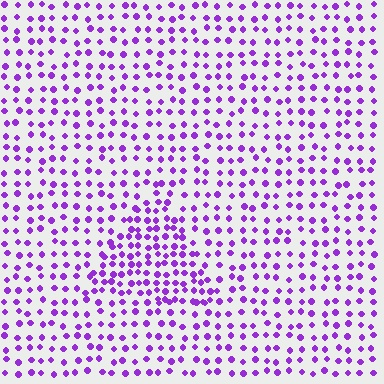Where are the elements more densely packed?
The elements are more densely packed inside the triangle boundary.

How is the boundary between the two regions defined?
The boundary is defined by a change in element density (approximately 1.7x ratio). All elements are the same color, size, and shape.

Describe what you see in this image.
The image contains small purple elements arranged at two different densities. A triangle-shaped region is visible where the elements are more densely packed than the surrounding area.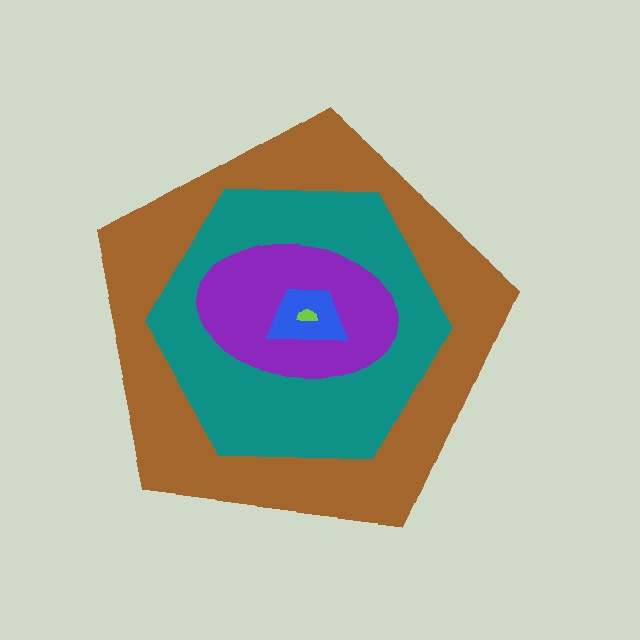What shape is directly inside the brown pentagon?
The teal hexagon.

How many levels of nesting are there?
5.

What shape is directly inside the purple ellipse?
The blue trapezoid.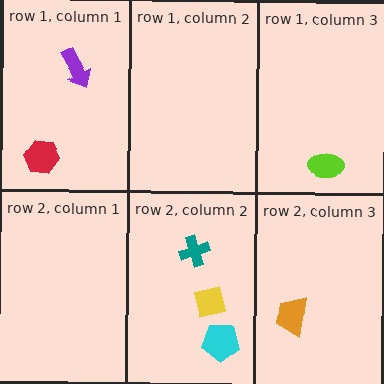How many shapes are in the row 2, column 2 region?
3.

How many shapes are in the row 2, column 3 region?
1.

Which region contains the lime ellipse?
The row 1, column 3 region.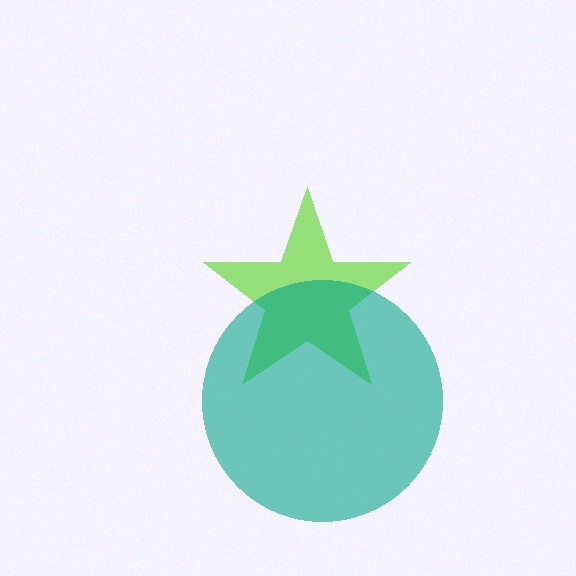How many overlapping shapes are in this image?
There are 2 overlapping shapes in the image.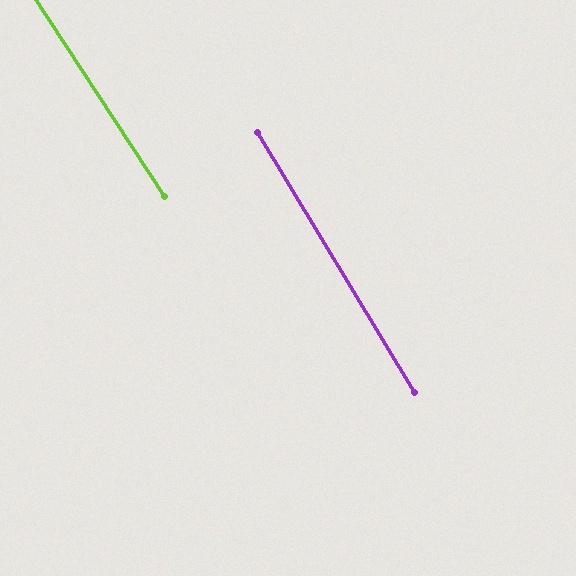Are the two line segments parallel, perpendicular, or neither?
Parallel — their directions differ by only 2.0°.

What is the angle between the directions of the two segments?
Approximately 2 degrees.